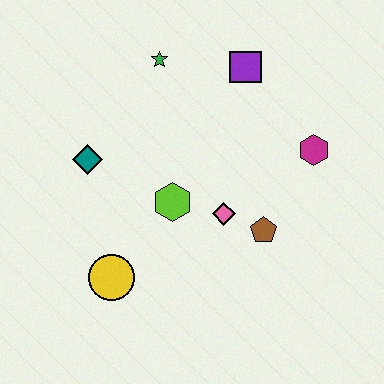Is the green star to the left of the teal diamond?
No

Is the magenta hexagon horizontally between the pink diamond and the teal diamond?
No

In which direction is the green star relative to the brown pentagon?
The green star is above the brown pentagon.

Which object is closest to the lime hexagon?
The pink diamond is closest to the lime hexagon.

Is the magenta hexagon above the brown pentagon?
Yes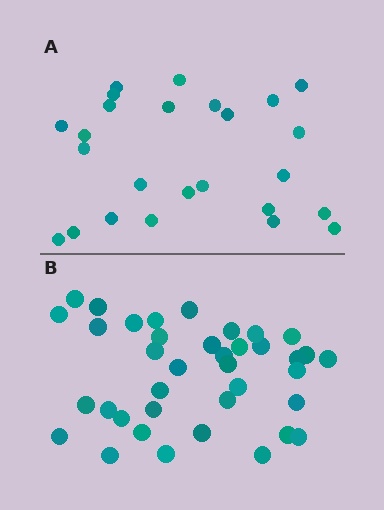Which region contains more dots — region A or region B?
Region B (the bottom region) has more dots.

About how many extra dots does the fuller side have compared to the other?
Region B has approximately 15 more dots than region A.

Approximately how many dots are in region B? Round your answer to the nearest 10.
About 40 dots. (The exact count is 38, which rounds to 40.)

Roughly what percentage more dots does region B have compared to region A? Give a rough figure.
About 50% more.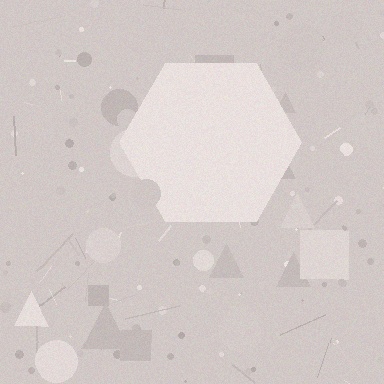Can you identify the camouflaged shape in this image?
The camouflaged shape is a hexagon.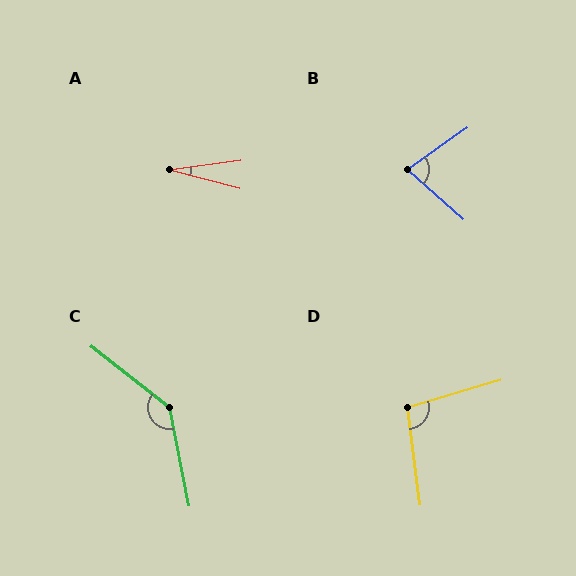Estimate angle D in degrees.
Approximately 99 degrees.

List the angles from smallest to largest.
A (22°), B (77°), D (99°), C (139°).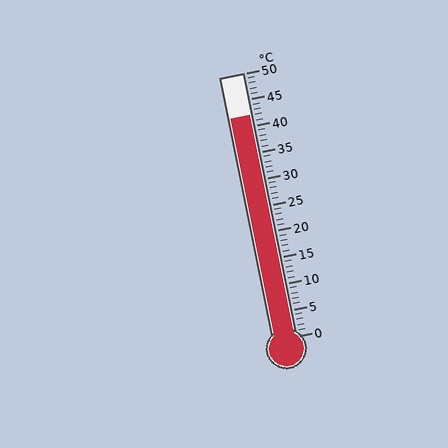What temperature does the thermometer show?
The thermometer shows approximately 42°C.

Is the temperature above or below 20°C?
The temperature is above 20°C.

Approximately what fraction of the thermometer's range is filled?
The thermometer is filled to approximately 85% of its range.